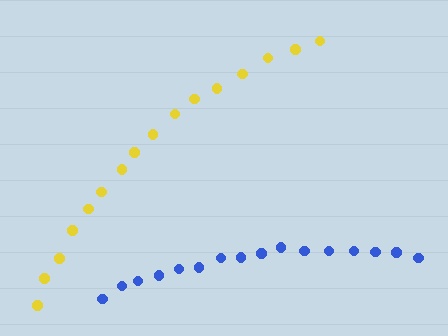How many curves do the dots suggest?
There are 2 distinct paths.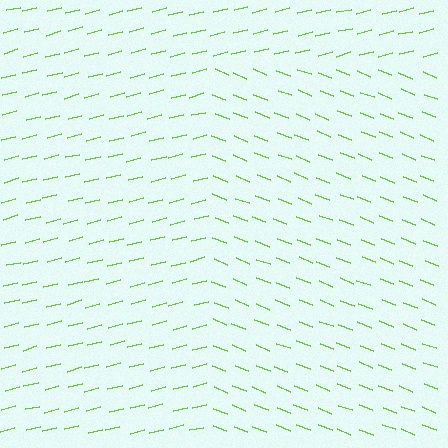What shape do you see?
I see a rectangle.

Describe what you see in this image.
The image is filled with small lime line segments. A rectangle region in the image has lines oriented differently from the surrounding lines, creating a visible texture boundary.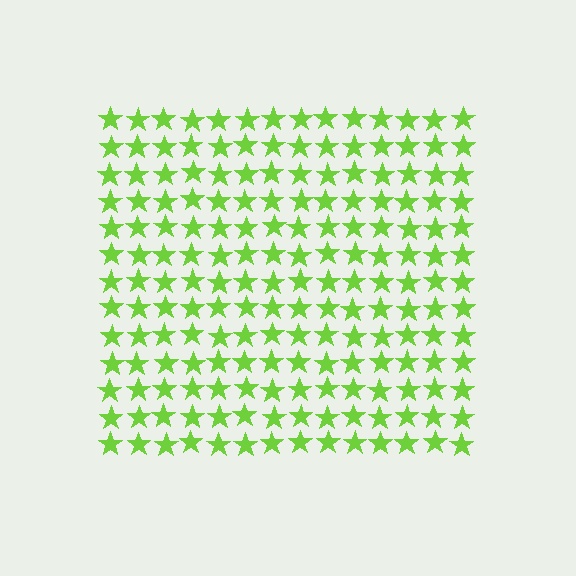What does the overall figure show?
The overall figure shows a square.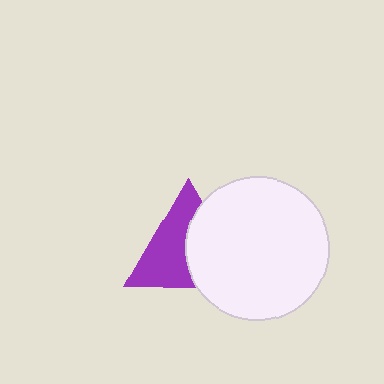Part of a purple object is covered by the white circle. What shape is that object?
It is a triangle.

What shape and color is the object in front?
The object in front is a white circle.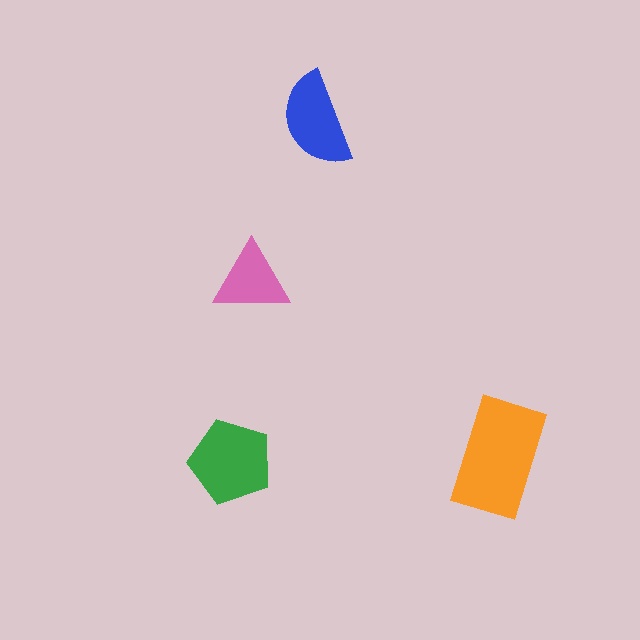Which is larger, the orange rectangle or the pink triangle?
The orange rectangle.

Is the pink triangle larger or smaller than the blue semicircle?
Smaller.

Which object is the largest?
The orange rectangle.